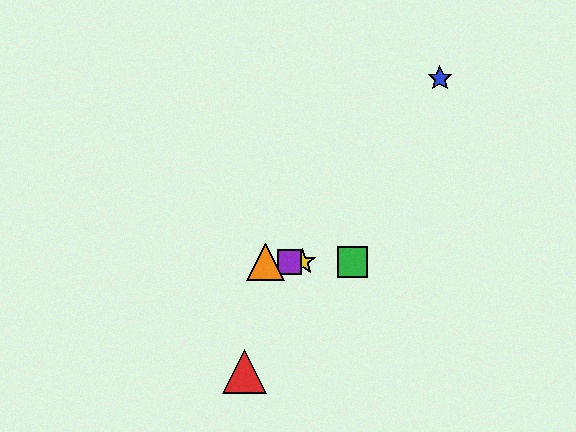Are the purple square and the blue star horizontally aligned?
No, the purple square is at y≈262 and the blue star is at y≈78.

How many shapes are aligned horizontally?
4 shapes (the green square, the yellow star, the purple square, the orange triangle) are aligned horizontally.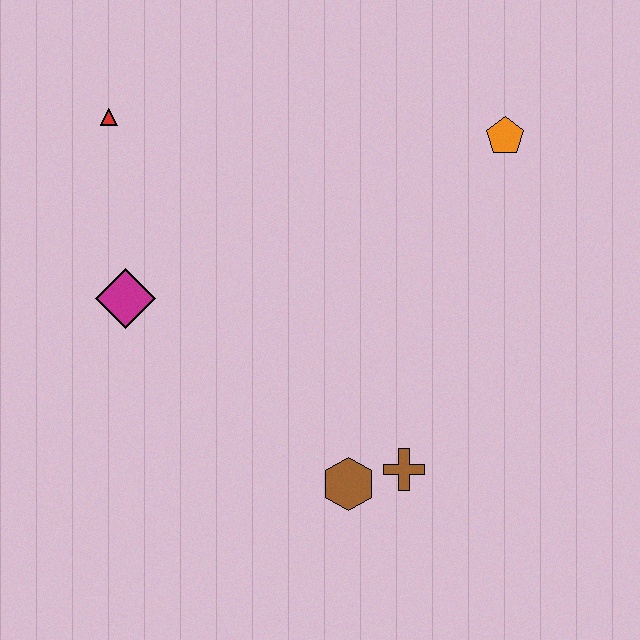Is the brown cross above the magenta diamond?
No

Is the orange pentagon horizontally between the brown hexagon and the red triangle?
No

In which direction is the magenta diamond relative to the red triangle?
The magenta diamond is below the red triangle.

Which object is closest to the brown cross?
The brown hexagon is closest to the brown cross.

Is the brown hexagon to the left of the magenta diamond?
No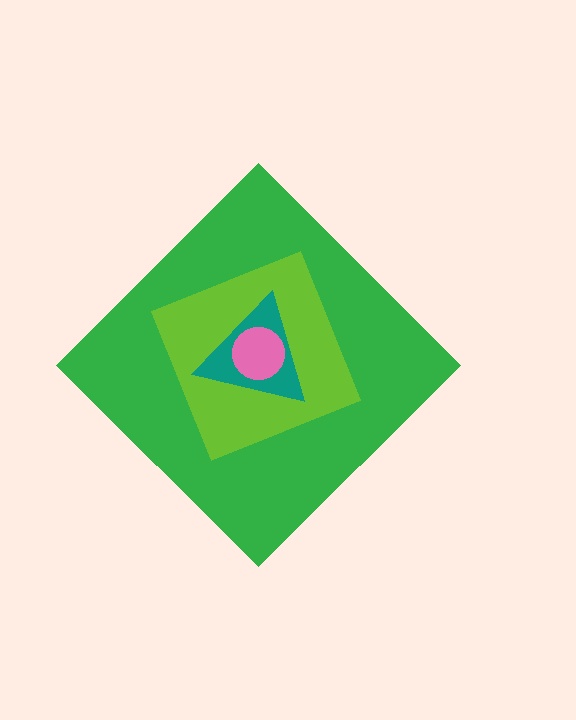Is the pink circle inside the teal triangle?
Yes.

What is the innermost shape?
The pink circle.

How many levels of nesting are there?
4.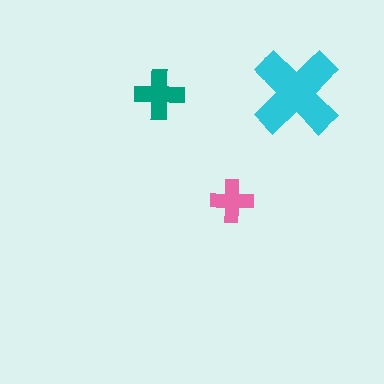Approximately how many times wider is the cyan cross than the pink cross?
About 2 times wider.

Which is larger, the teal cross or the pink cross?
The teal one.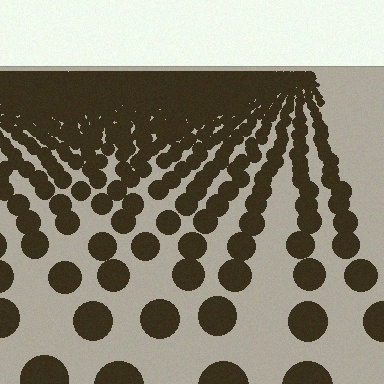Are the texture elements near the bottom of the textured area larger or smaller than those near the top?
Larger. Near the bottom, elements are closer to the viewer and appear at a bigger on-screen size.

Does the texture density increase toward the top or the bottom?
Density increases toward the top.